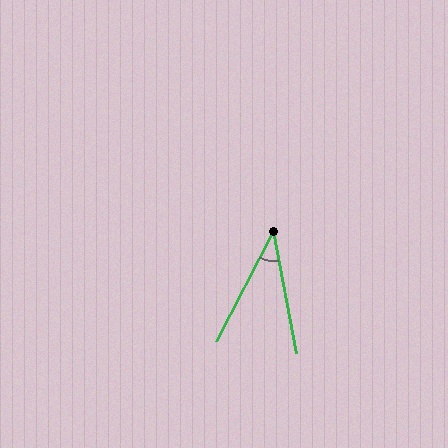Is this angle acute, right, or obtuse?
It is acute.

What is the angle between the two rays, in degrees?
Approximately 38 degrees.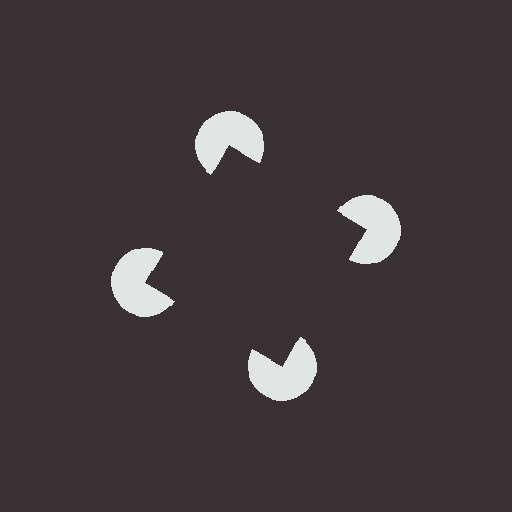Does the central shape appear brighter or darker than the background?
It typically appears slightly darker than the background, even though no actual brightness change is drawn.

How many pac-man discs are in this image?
There are 4 — one at each vertex of the illusory square.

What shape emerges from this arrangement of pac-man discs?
An illusory square — its edges are inferred from the aligned wedge cuts in the pac-man discs, not physically drawn.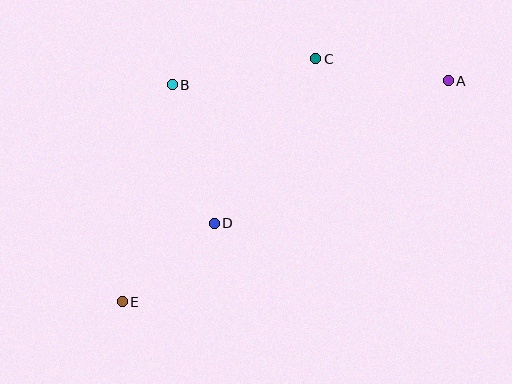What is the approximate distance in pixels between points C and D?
The distance between C and D is approximately 194 pixels.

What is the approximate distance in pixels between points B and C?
The distance between B and C is approximately 146 pixels.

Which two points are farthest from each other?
Points A and E are farthest from each other.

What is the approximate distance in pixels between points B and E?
The distance between B and E is approximately 223 pixels.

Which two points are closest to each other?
Points D and E are closest to each other.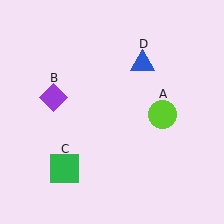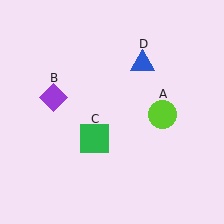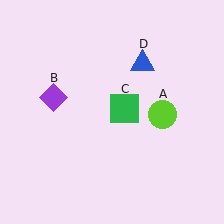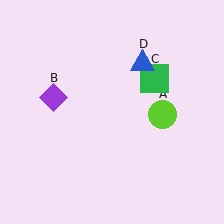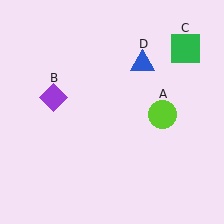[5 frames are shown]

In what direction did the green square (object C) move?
The green square (object C) moved up and to the right.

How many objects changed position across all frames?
1 object changed position: green square (object C).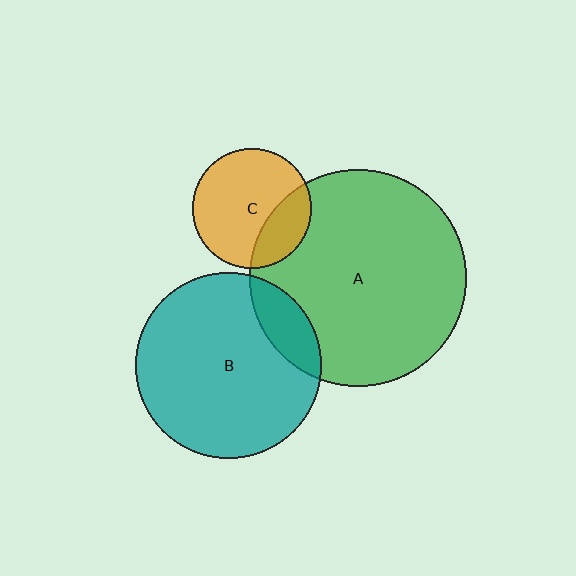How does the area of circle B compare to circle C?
Approximately 2.4 times.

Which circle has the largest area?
Circle A (green).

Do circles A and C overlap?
Yes.